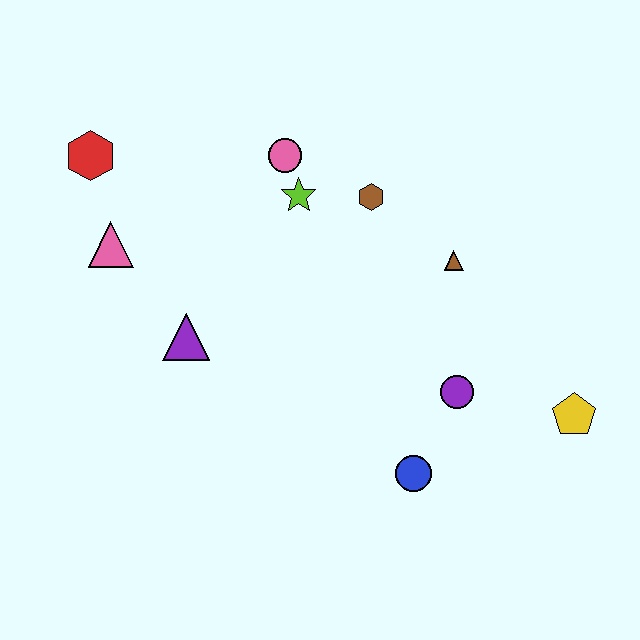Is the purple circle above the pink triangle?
No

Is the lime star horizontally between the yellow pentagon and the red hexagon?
Yes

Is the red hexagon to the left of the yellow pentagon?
Yes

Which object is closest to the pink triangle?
The red hexagon is closest to the pink triangle.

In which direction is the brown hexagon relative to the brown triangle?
The brown hexagon is to the left of the brown triangle.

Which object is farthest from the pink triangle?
The yellow pentagon is farthest from the pink triangle.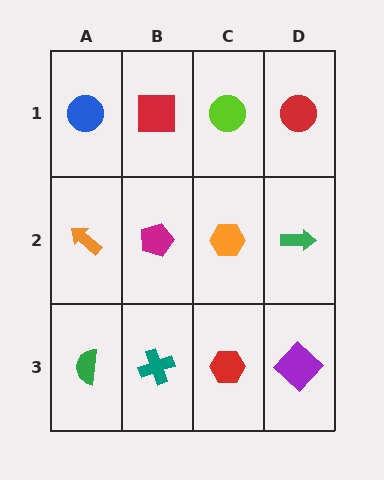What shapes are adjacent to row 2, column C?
A lime circle (row 1, column C), a red hexagon (row 3, column C), a magenta pentagon (row 2, column B), a green arrow (row 2, column D).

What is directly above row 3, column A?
An orange arrow.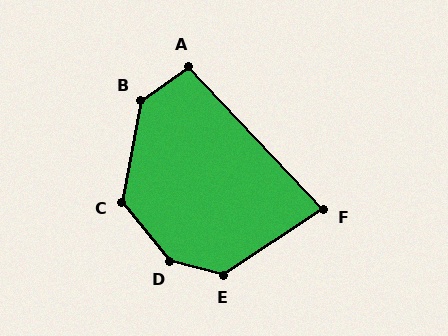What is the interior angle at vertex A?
Approximately 98 degrees (obtuse).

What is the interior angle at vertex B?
Approximately 135 degrees (obtuse).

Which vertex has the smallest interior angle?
F, at approximately 80 degrees.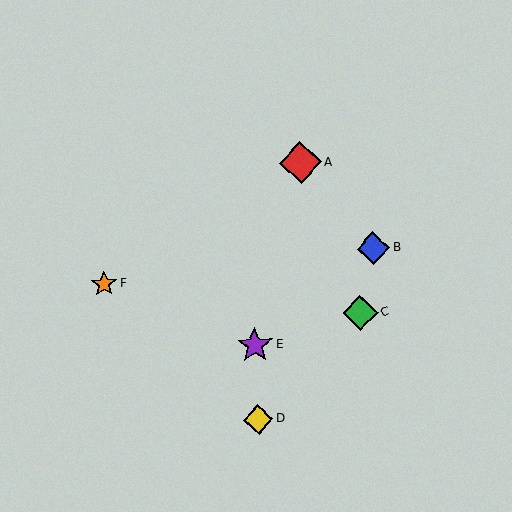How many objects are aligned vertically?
2 objects (D, E) are aligned vertically.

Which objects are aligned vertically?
Objects D, E are aligned vertically.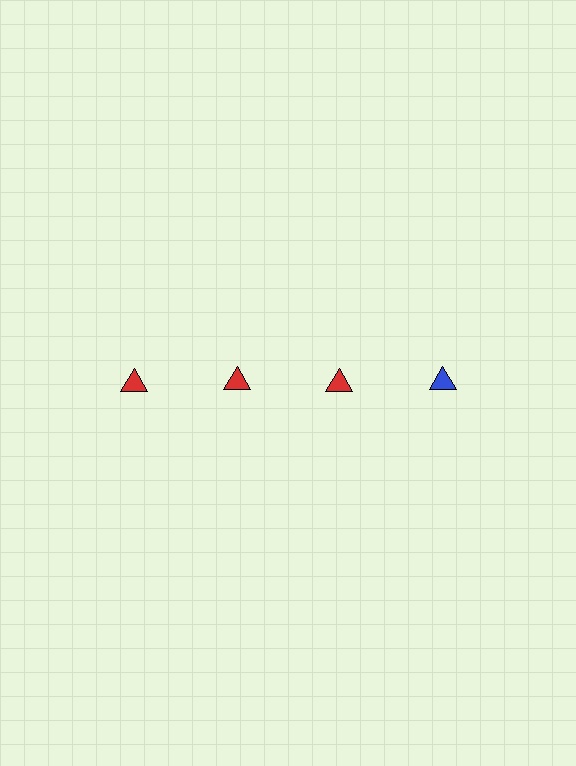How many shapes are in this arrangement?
There are 4 shapes arranged in a grid pattern.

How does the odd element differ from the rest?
It has a different color: blue instead of red.